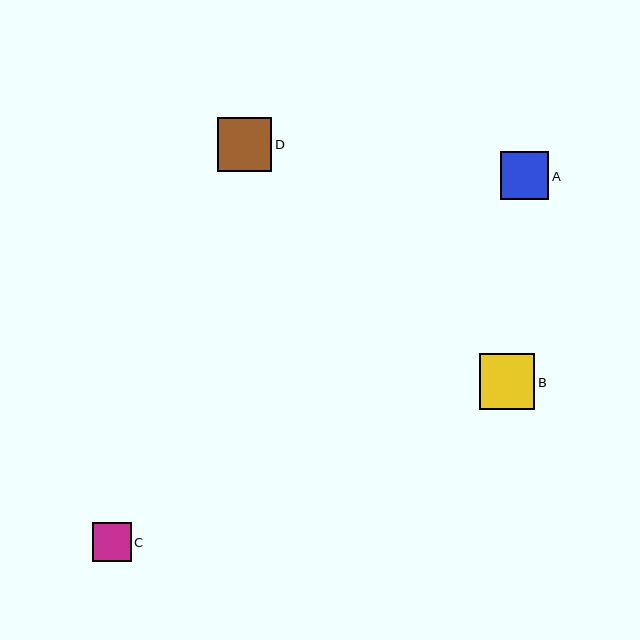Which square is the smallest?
Square C is the smallest with a size of approximately 39 pixels.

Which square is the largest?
Square B is the largest with a size of approximately 55 pixels.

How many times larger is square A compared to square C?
Square A is approximately 1.2 times the size of square C.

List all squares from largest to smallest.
From largest to smallest: B, D, A, C.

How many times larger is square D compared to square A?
Square D is approximately 1.1 times the size of square A.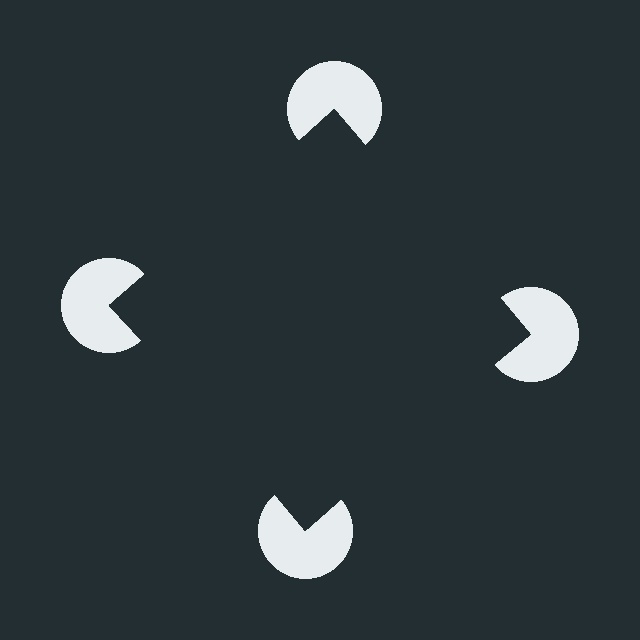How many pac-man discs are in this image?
There are 4 — one at each vertex of the illusory square.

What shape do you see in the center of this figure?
An illusory square — its edges are inferred from the aligned wedge cuts in the pac-man discs, not physically drawn.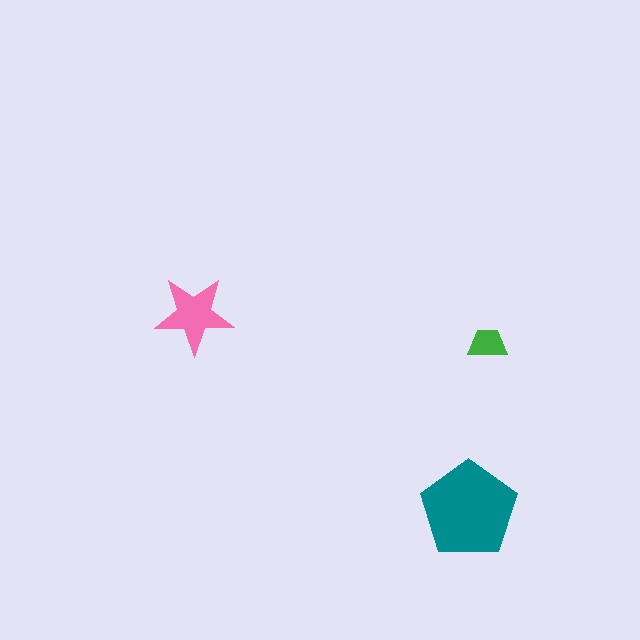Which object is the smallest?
The green trapezoid.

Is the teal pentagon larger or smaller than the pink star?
Larger.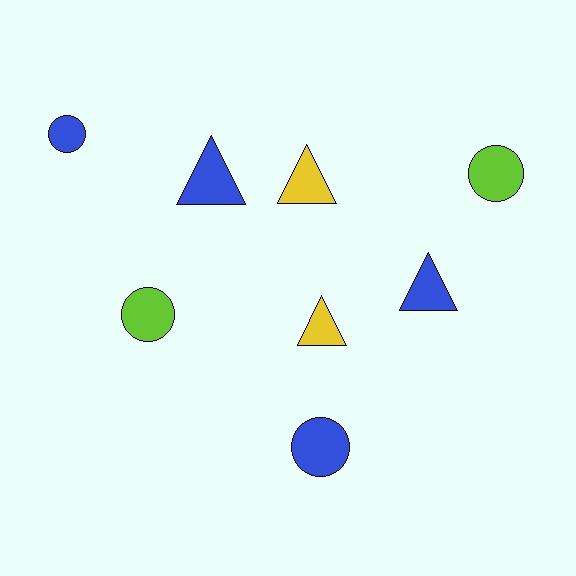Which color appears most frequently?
Blue, with 4 objects.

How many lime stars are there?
There are no lime stars.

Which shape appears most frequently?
Triangle, with 4 objects.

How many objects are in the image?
There are 8 objects.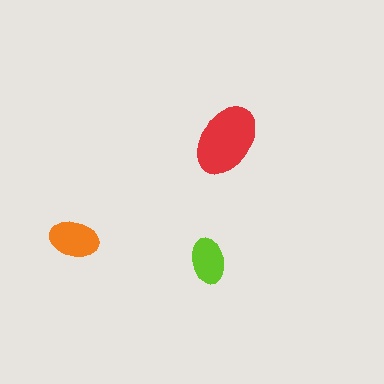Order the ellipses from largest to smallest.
the red one, the orange one, the lime one.